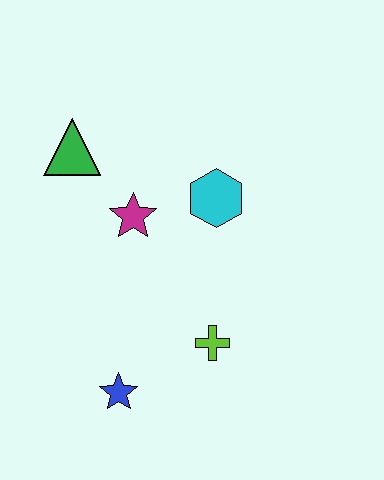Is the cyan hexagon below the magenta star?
No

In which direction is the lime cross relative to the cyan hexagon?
The lime cross is below the cyan hexagon.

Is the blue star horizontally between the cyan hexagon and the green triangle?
Yes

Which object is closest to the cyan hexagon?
The magenta star is closest to the cyan hexagon.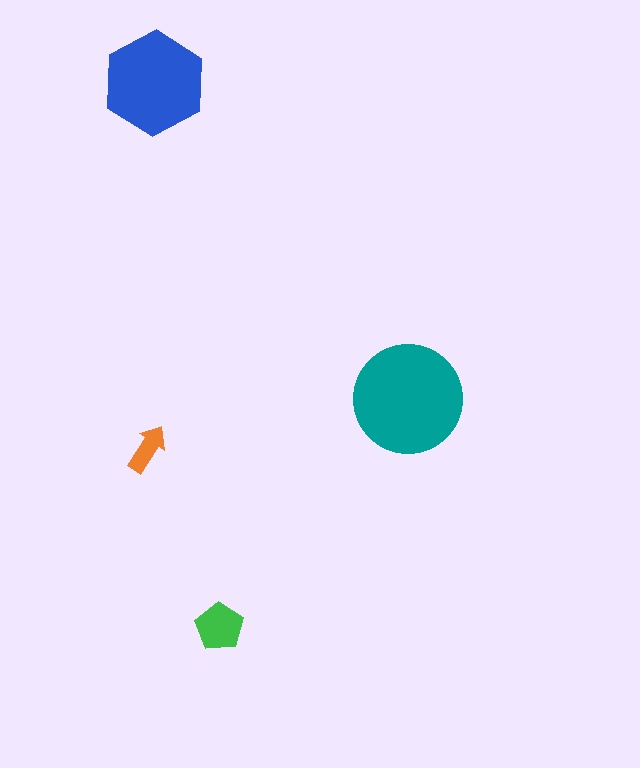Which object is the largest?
The teal circle.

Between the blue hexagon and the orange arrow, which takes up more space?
The blue hexagon.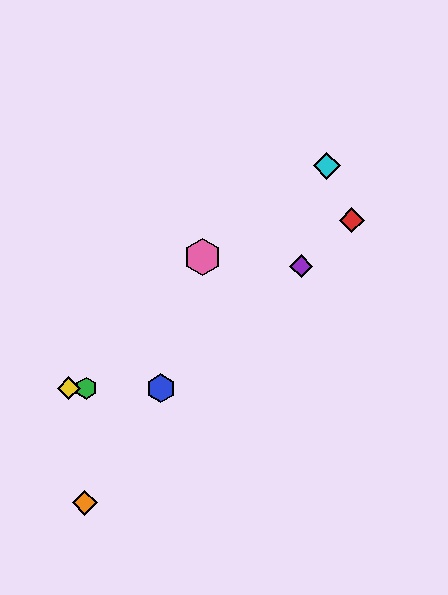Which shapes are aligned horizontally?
The blue hexagon, the green hexagon, the yellow diamond are aligned horizontally.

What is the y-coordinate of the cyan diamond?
The cyan diamond is at y≈166.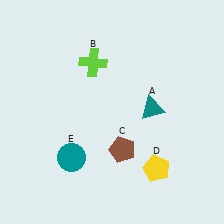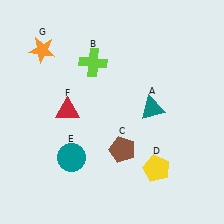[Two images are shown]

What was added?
A red triangle (F), an orange star (G) were added in Image 2.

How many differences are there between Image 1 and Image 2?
There are 2 differences between the two images.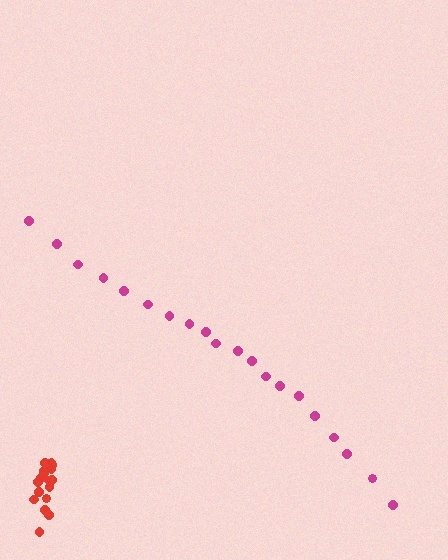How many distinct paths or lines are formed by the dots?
There are 2 distinct paths.